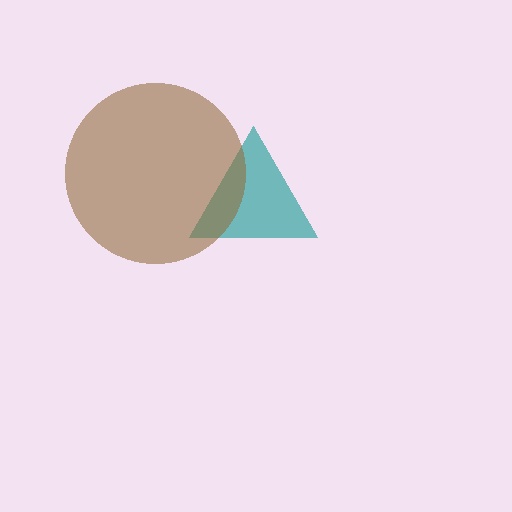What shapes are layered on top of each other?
The layered shapes are: a teal triangle, a brown circle.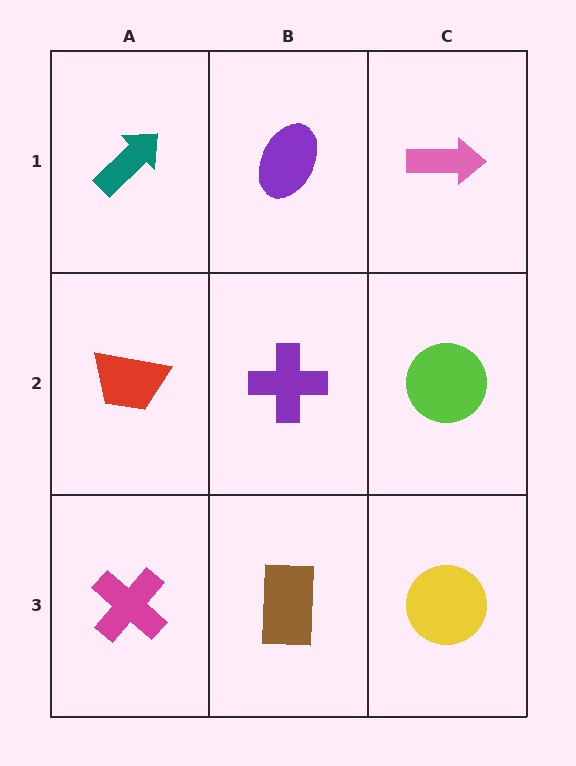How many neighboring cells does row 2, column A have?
3.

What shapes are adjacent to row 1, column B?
A purple cross (row 2, column B), a teal arrow (row 1, column A), a pink arrow (row 1, column C).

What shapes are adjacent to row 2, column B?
A purple ellipse (row 1, column B), a brown rectangle (row 3, column B), a red trapezoid (row 2, column A), a lime circle (row 2, column C).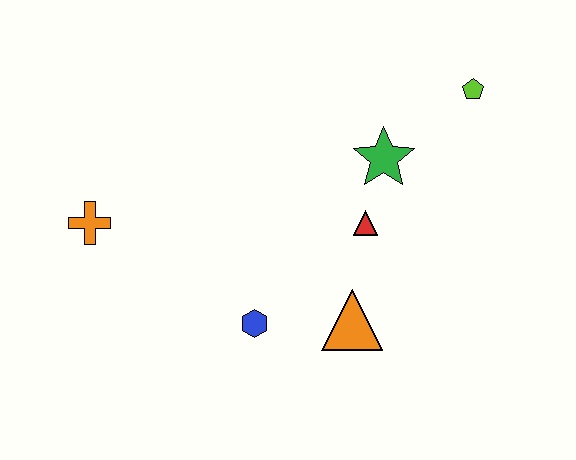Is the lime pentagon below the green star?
No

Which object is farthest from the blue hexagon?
The lime pentagon is farthest from the blue hexagon.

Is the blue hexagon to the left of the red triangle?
Yes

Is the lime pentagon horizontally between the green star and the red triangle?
No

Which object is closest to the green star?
The red triangle is closest to the green star.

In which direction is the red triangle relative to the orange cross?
The red triangle is to the right of the orange cross.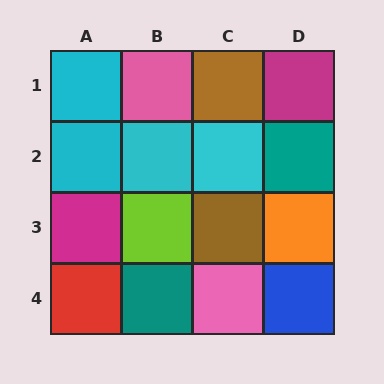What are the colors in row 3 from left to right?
Magenta, lime, brown, orange.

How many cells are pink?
2 cells are pink.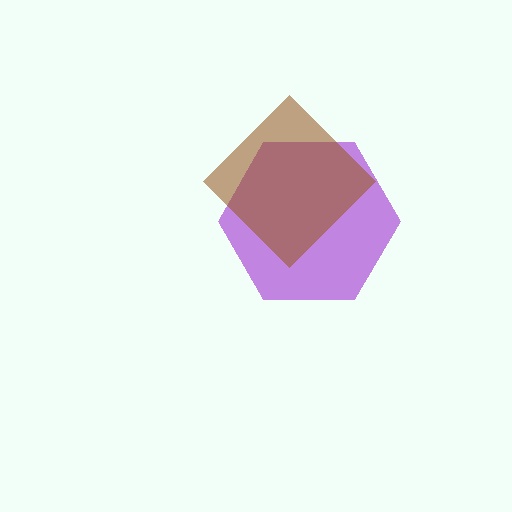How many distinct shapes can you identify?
There are 2 distinct shapes: a purple hexagon, a brown diamond.